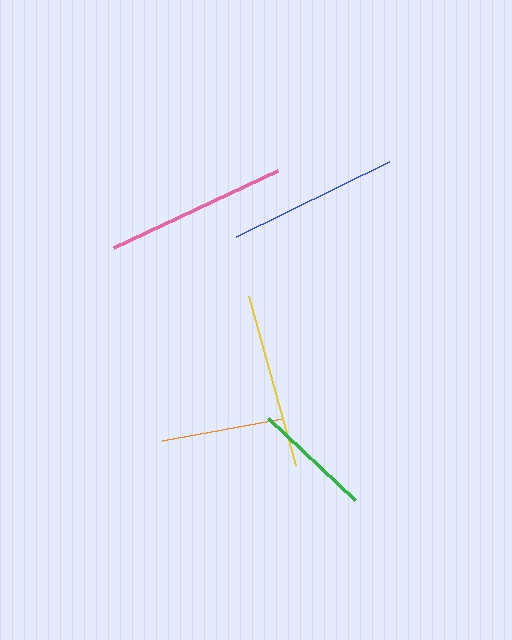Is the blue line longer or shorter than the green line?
The blue line is longer than the green line.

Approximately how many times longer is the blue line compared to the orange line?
The blue line is approximately 1.4 times the length of the orange line.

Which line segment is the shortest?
The green line is the shortest at approximately 120 pixels.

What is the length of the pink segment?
The pink segment is approximately 181 pixels long.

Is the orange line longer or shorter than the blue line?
The blue line is longer than the orange line.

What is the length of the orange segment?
The orange segment is approximately 122 pixels long.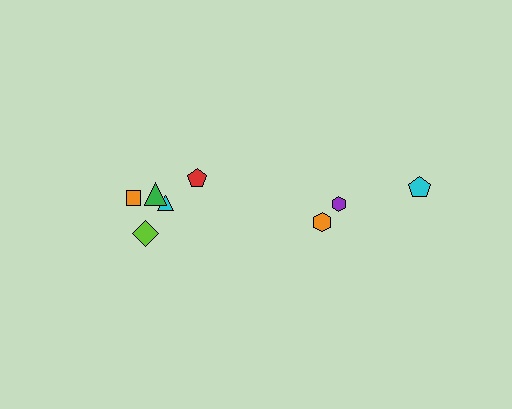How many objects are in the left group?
There are 5 objects.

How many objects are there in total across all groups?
There are 8 objects.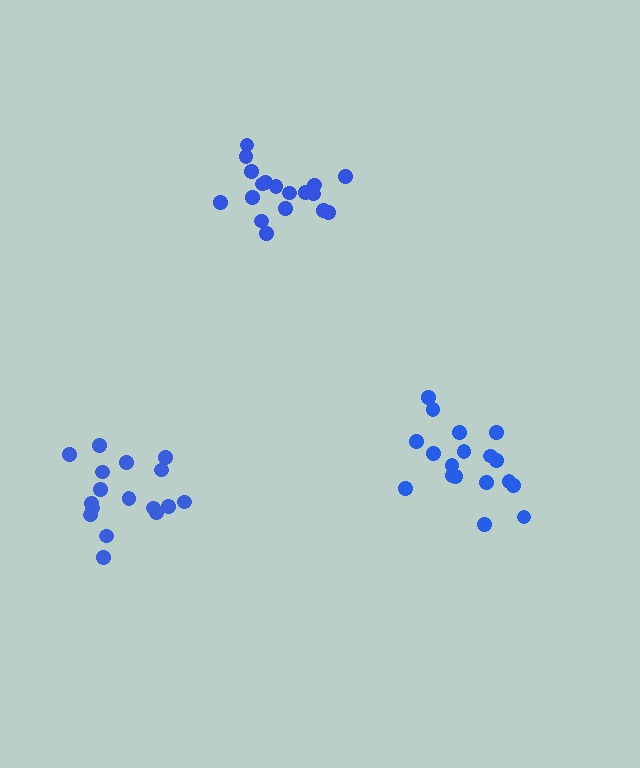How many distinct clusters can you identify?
There are 3 distinct clusters.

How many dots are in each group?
Group 1: 18 dots, Group 2: 18 dots, Group 3: 17 dots (53 total).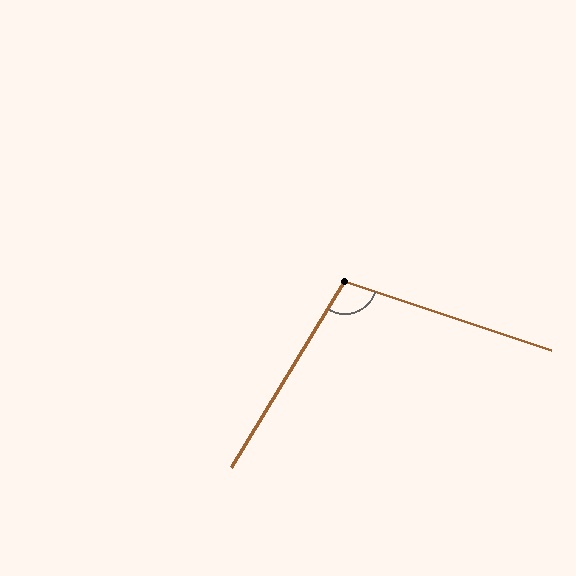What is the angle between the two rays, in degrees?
Approximately 103 degrees.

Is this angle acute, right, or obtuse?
It is obtuse.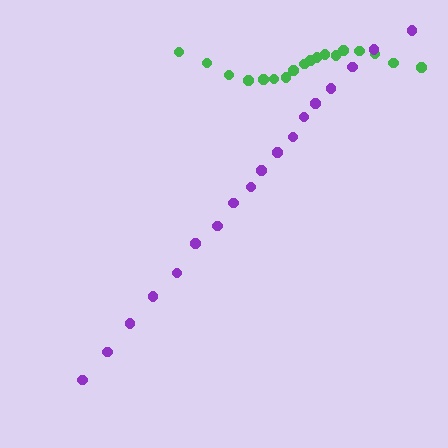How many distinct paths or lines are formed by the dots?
There are 2 distinct paths.